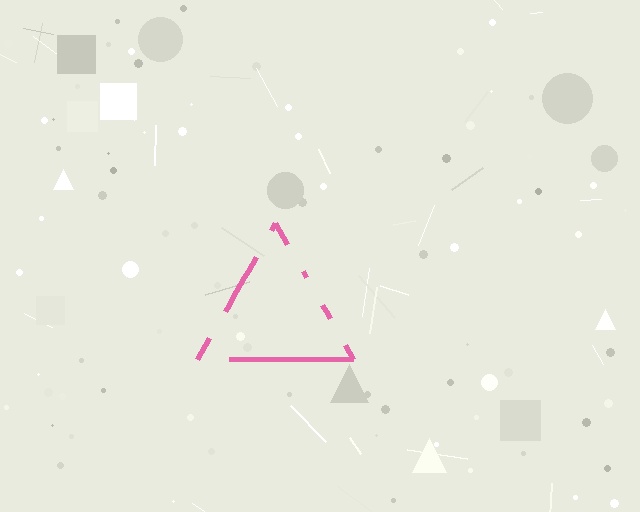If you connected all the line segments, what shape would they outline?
They would outline a triangle.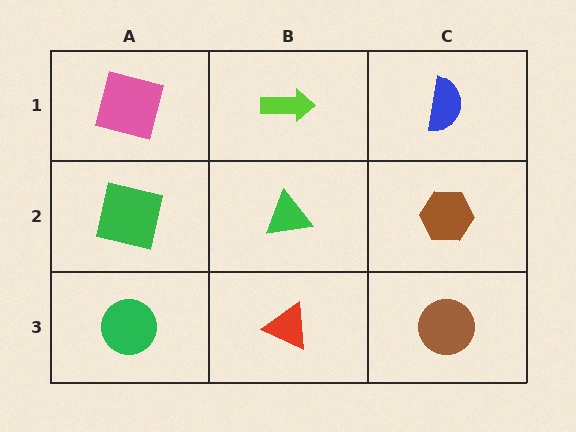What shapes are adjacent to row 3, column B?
A green triangle (row 2, column B), a green circle (row 3, column A), a brown circle (row 3, column C).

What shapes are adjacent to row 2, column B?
A lime arrow (row 1, column B), a red triangle (row 3, column B), a green square (row 2, column A), a brown hexagon (row 2, column C).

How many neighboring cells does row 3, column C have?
2.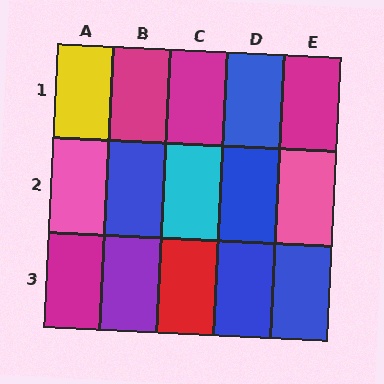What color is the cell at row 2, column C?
Cyan.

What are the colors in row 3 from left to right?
Magenta, purple, red, blue, blue.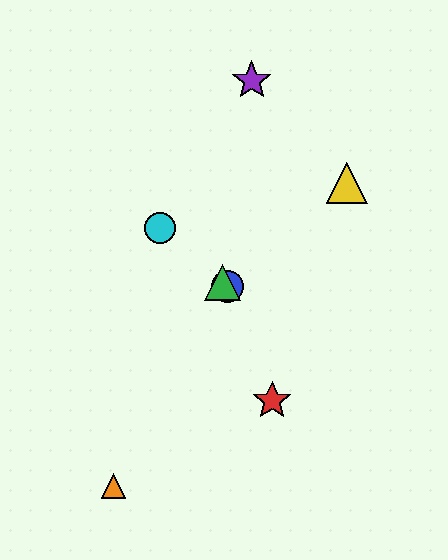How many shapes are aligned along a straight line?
3 shapes (the blue circle, the green triangle, the cyan circle) are aligned along a straight line.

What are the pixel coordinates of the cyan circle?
The cyan circle is at (160, 228).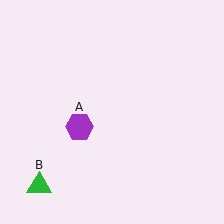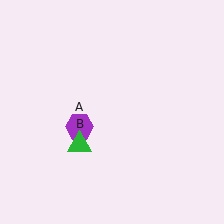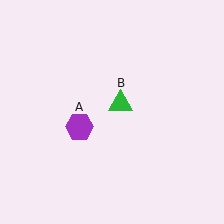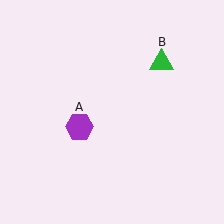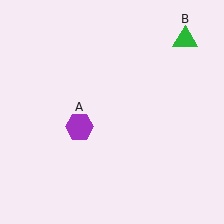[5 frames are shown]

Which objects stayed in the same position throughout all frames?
Purple hexagon (object A) remained stationary.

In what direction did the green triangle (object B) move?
The green triangle (object B) moved up and to the right.